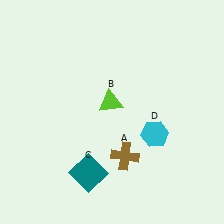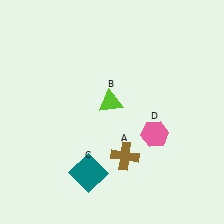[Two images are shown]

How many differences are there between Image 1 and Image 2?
There is 1 difference between the two images.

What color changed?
The hexagon (D) changed from cyan in Image 1 to pink in Image 2.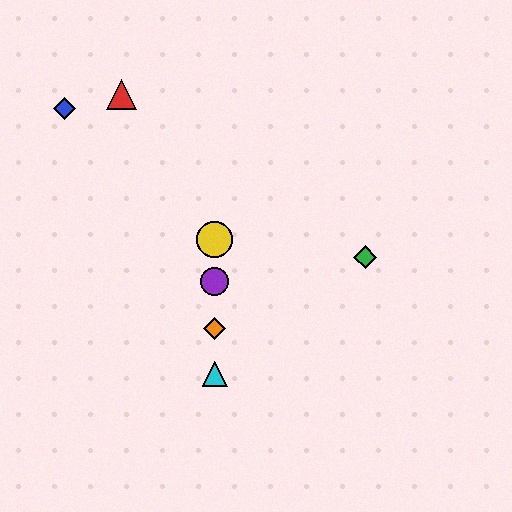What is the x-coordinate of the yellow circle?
The yellow circle is at x≈215.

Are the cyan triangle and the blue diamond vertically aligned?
No, the cyan triangle is at x≈215 and the blue diamond is at x≈64.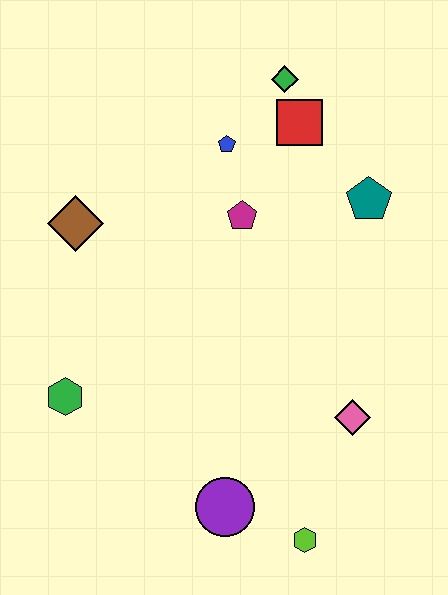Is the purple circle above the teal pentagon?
No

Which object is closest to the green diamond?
The red square is closest to the green diamond.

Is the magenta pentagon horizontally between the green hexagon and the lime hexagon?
Yes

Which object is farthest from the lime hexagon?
The green diamond is farthest from the lime hexagon.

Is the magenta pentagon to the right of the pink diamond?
No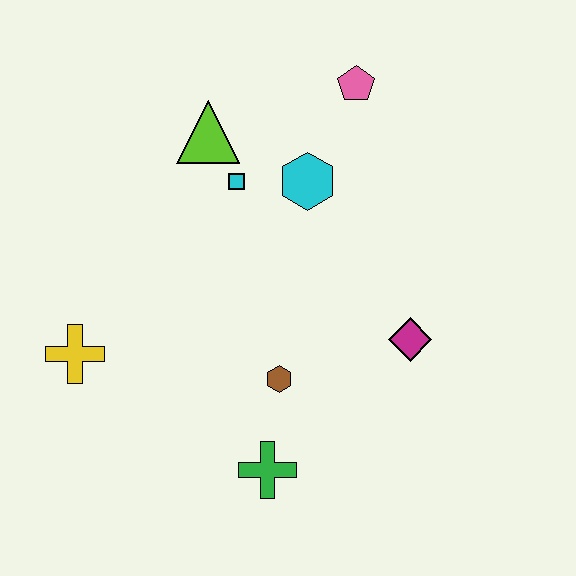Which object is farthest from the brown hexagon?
The pink pentagon is farthest from the brown hexagon.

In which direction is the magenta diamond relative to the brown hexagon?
The magenta diamond is to the right of the brown hexagon.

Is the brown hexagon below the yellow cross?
Yes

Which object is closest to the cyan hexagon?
The cyan square is closest to the cyan hexagon.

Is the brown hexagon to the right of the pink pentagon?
No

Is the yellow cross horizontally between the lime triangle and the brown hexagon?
No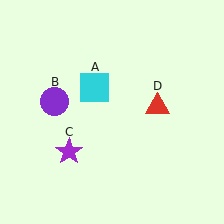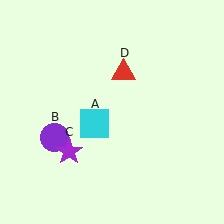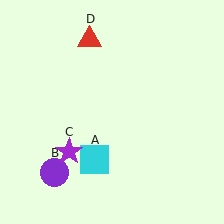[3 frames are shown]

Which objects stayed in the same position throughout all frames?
Purple star (object C) remained stationary.